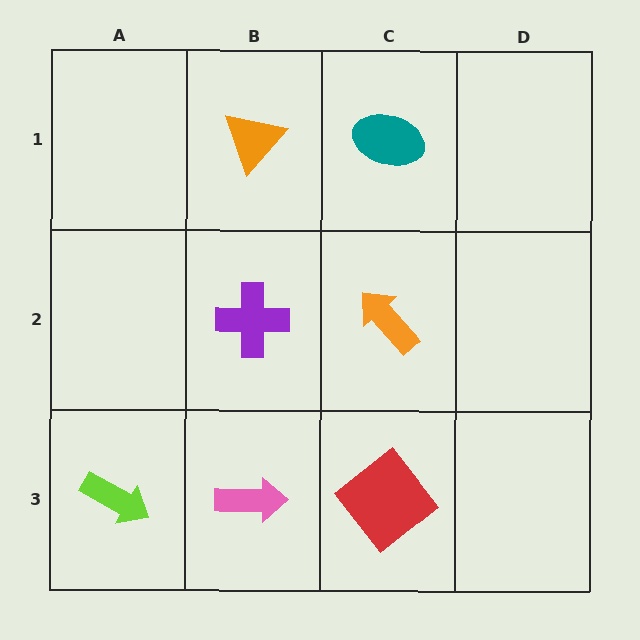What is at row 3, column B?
A pink arrow.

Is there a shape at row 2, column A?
No, that cell is empty.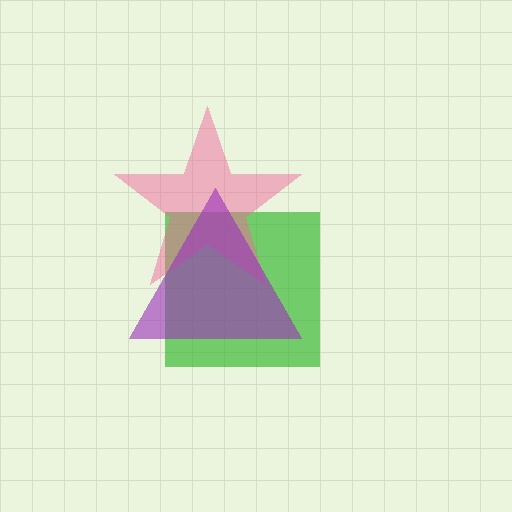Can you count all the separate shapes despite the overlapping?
Yes, there are 3 separate shapes.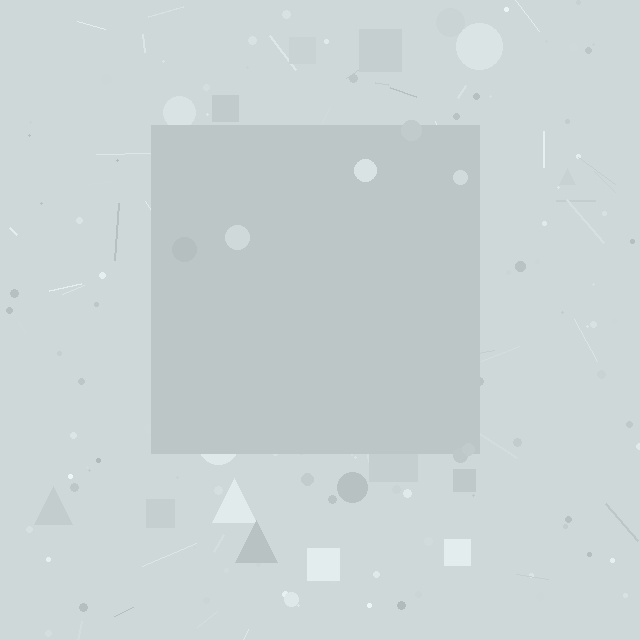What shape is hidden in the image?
A square is hidden in the image.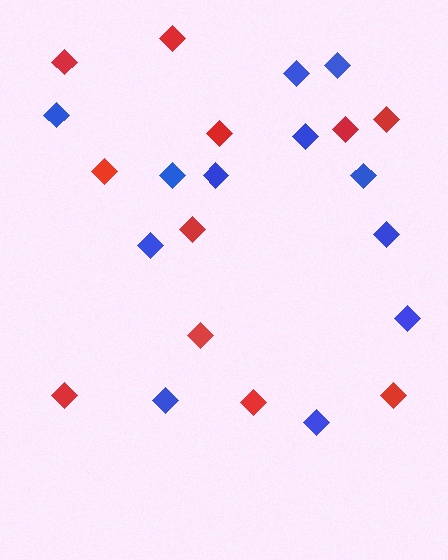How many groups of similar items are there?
There are 2 groups: one group of red diamonds (11) and one group of blue diamonds (12).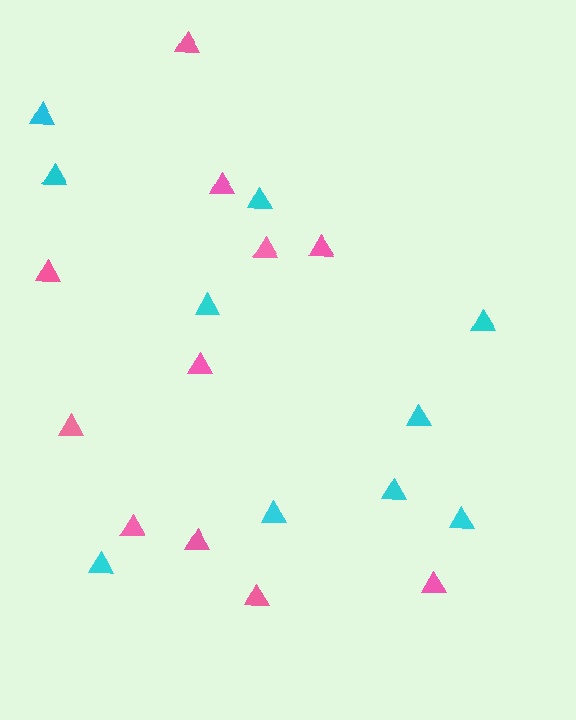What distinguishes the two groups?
There are 2 groups: one group of pink triangles (11) and one group of cyan triangles (10).